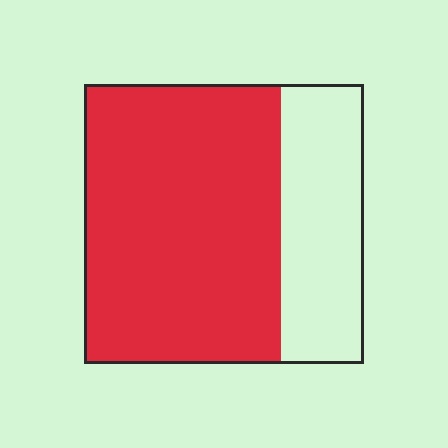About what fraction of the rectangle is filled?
About two thirds (2/3).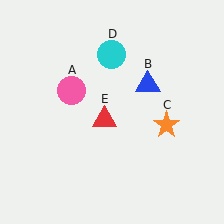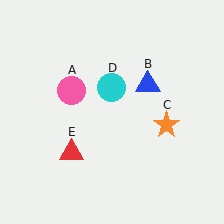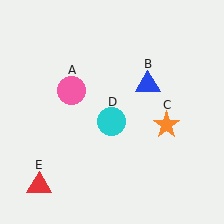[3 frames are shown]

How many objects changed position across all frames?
2 objects changed position: cyan circle (object D), red triangle (object E).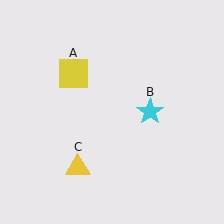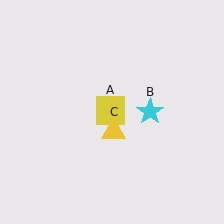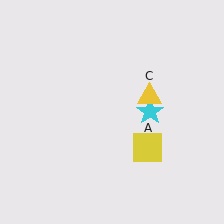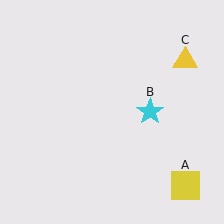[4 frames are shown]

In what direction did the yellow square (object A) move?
The yellow square (object A) moved down and to the right.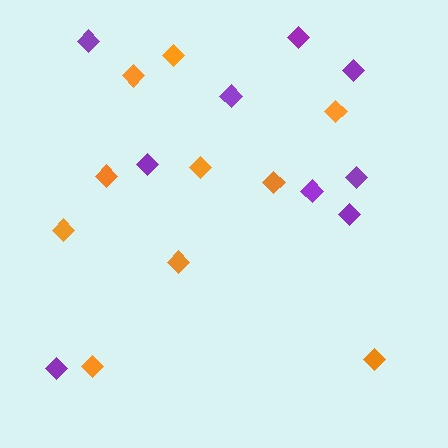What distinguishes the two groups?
There are 2 groups: one group of orange diamonds (10) and one group of purple diamonds (9).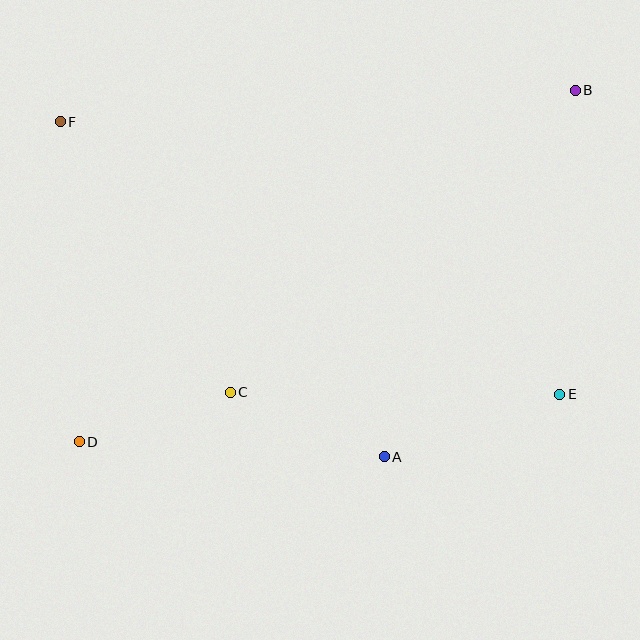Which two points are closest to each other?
Points C and D are closest to each other.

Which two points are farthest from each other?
Points B and D are farthest from each other.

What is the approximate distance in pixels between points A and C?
The distance between A and C is approximately 167 pixels.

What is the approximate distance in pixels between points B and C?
The distance between B and C is approximately 458 pixels.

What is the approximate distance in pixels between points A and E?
The distance between A and E is approximately 186 pixels.